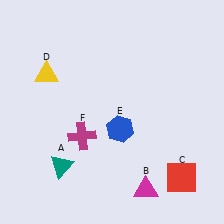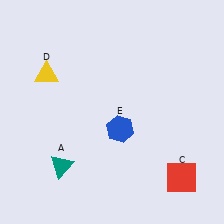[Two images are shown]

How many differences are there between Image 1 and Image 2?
There are 2 differences between the two images.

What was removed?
The magenta cross (F), the magenta triangle (B) were removed in Image 2.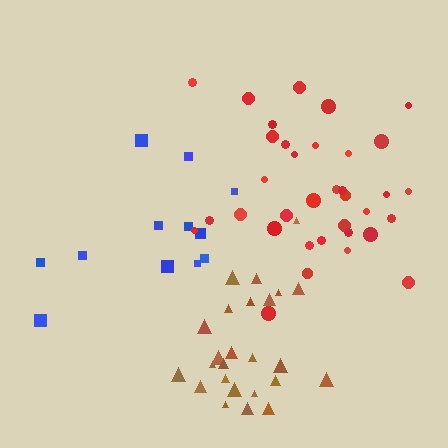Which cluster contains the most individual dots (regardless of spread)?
Red (35).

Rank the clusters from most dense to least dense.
brown, red, blue.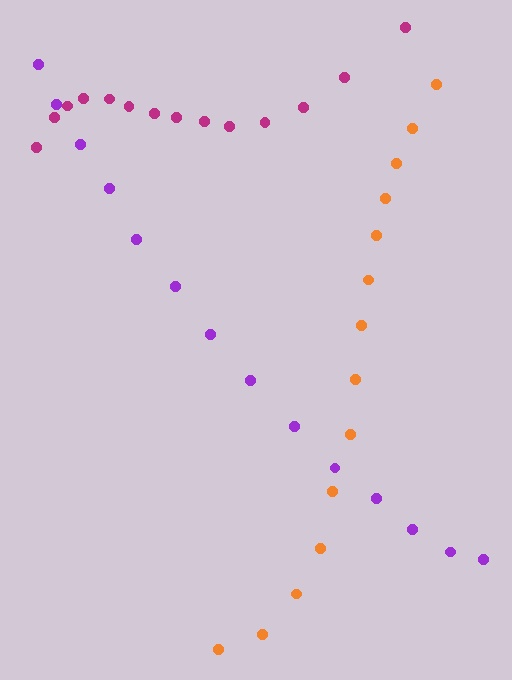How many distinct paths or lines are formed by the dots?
There are 3 distinct paths.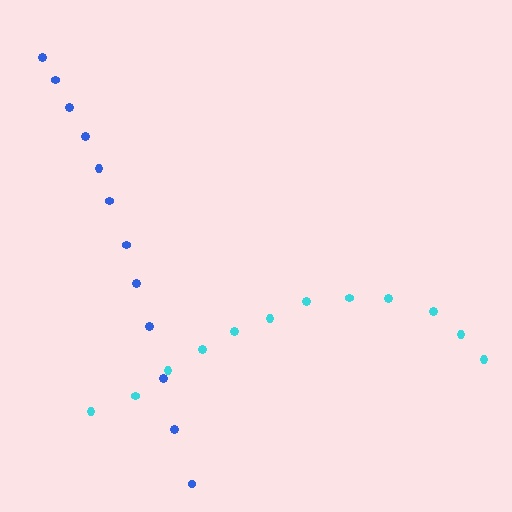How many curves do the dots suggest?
There are 2 distinct paths.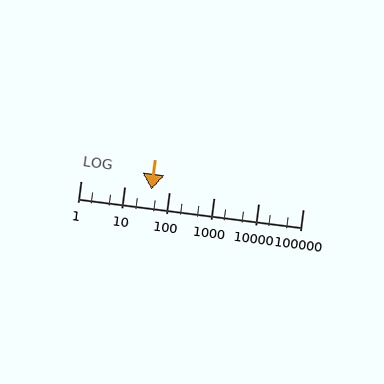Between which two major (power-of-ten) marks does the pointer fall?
The pointer is between 10 and 100.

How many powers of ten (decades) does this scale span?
The scale spans 5 decades, from 1 to 100000.